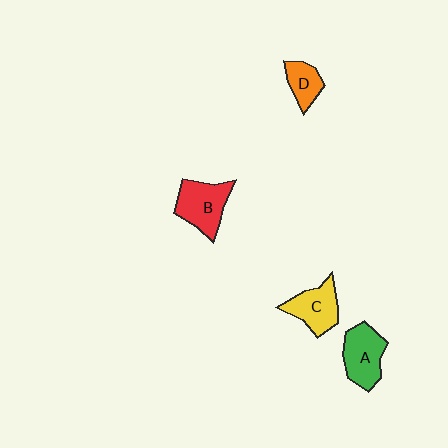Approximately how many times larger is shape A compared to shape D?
Approximately 1.7 times.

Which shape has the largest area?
Shape B (red).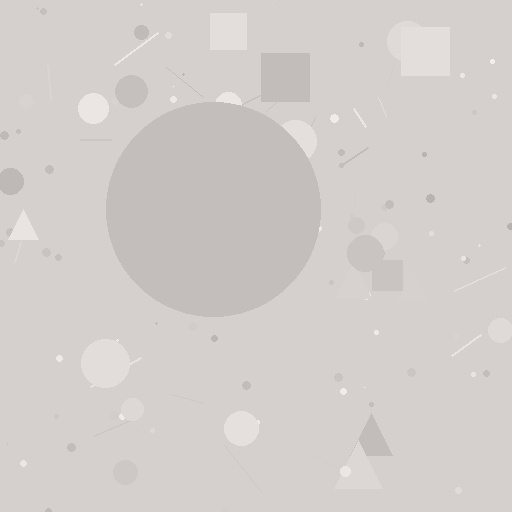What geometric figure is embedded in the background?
A circle is embedded in the background.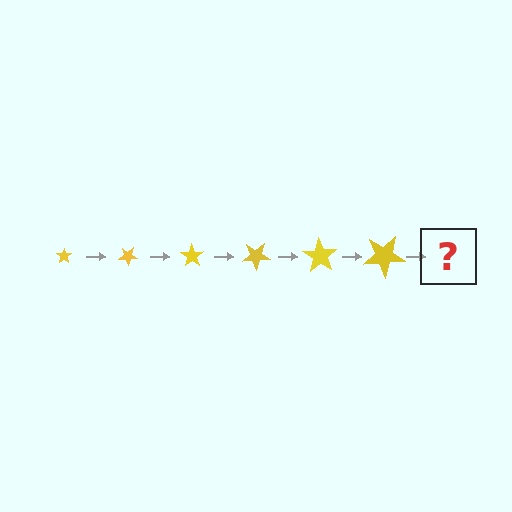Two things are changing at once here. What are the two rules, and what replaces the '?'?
The two rules are that the star grows larger each step and it rotates 35 degrees each step. The '?' should be a star, larger than the previous one and rotated 210 degrees from the start.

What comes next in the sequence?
The next element should be a star, larger than the previous one and rotated 210 degrees from the start.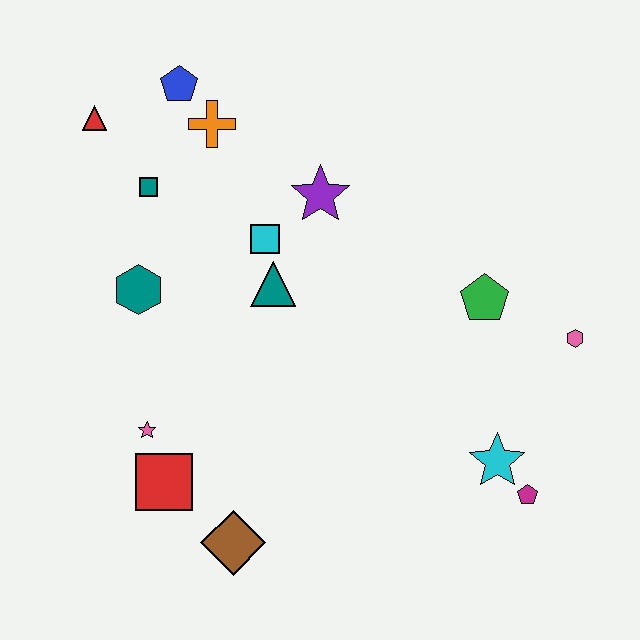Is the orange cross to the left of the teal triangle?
Yes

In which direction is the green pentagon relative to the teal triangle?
The green pentagon is to the right of the teal triangle.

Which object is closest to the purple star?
The cyan square is closest to the purple star.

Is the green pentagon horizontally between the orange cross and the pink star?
No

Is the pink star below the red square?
No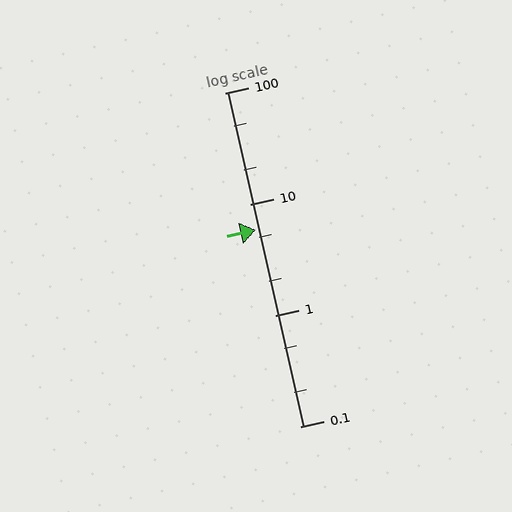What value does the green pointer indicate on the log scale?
The pointer indicates approximately 5.8.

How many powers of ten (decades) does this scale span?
The scale spans 3 decades, from 0.1 to 100.